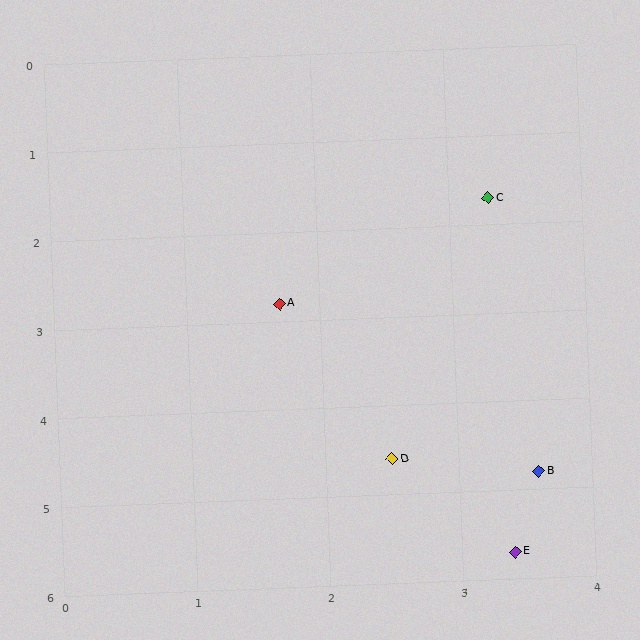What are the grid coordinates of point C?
Point C is at approximately (3.3, 1.7).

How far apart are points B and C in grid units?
Points B and C are about 3.1 grid units apart.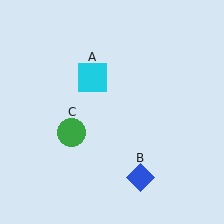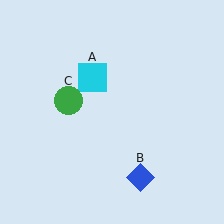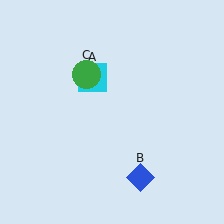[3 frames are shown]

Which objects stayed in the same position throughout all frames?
Cyan square (object A) and blue diamond (object B) remained stationary.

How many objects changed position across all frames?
1 object changed position: green circle (object C).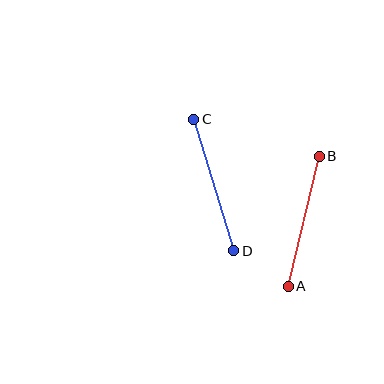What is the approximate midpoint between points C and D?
The midpoint is at approximately (214, 185) pixels.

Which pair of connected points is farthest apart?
Points C and D are farthest apart.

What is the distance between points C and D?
The distance is approximately 137 pixels.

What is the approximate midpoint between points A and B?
The midpoint is at approximately (304, 221) pixels.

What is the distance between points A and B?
The distance is approximately 134 pixels.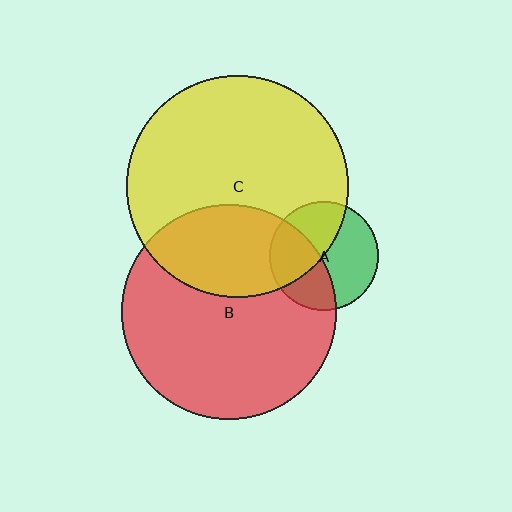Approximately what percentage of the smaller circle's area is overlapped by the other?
Approximately 40%.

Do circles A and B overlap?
Yes.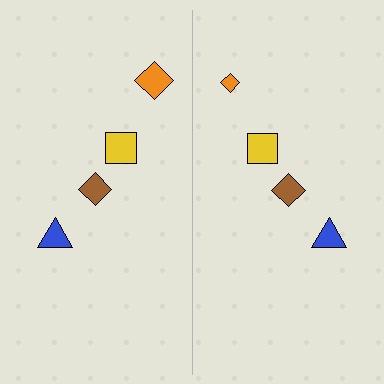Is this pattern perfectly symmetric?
No, the pattern is not perfectly symmetric. The orange diamond on the right side has a different size than its mirror counterpart.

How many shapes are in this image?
There are 8 shapes in this image.